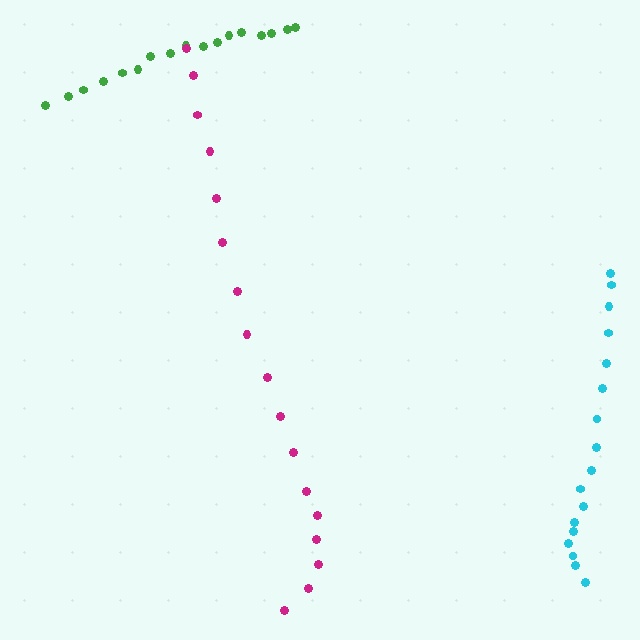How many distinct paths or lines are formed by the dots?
There are 3 distinct paths.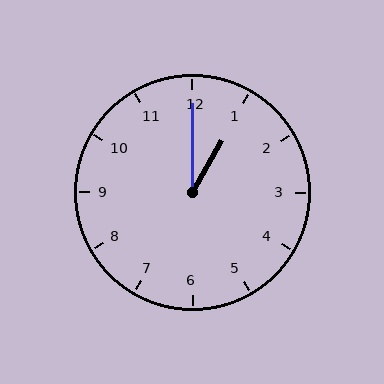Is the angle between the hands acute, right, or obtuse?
It is acute.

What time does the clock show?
1:00.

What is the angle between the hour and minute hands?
Approximately 30 degrees.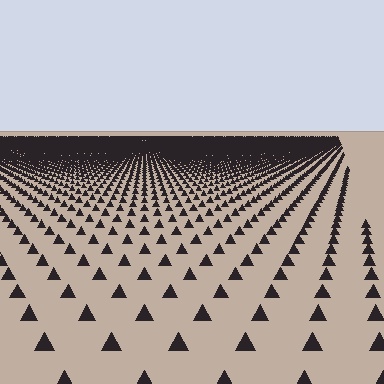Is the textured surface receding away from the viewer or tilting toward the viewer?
The surface is receding away from the viewer. Texture elements get smaller and denser toward the top.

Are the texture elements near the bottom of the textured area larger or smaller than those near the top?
Larger. Near the bottom, elements are closer to the viewer and appear at a bigger on-screen size.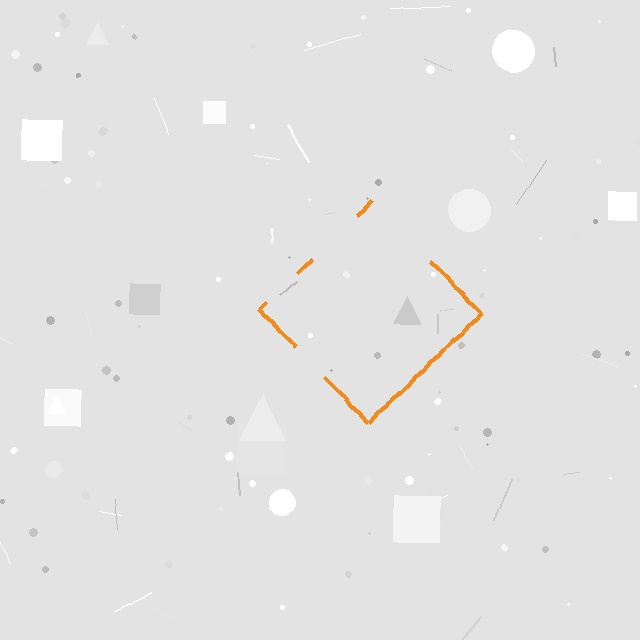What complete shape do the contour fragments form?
The contour fragments form a diamond.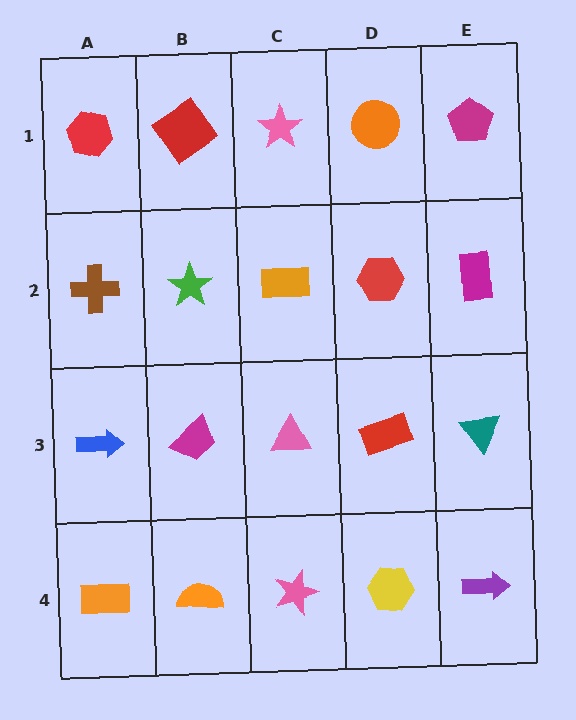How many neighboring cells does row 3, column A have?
3.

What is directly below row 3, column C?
A pink star.